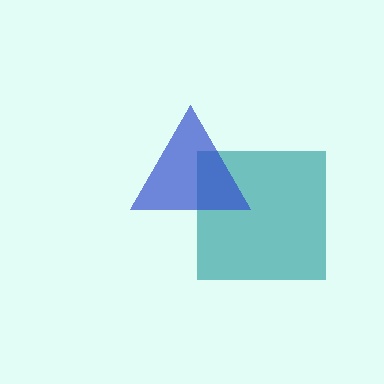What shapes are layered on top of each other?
The layered shapes are: a teal square, a blue triangle.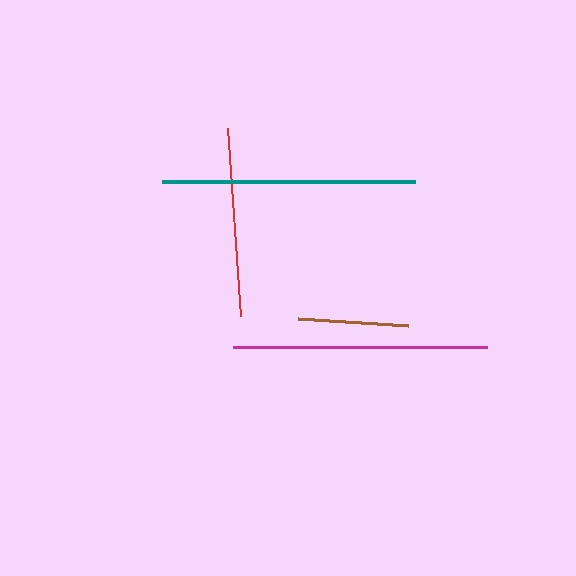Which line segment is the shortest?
The brown line is the shortest at approximately 111 pixels.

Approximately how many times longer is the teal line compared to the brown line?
The teal line is approximately 2.3 times the length of the brown line.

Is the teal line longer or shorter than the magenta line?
The magenta line is longer than the teal line.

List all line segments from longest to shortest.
From longest to shortest: magenta, teal, red, brown.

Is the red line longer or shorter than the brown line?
The red line is longer than the brown line.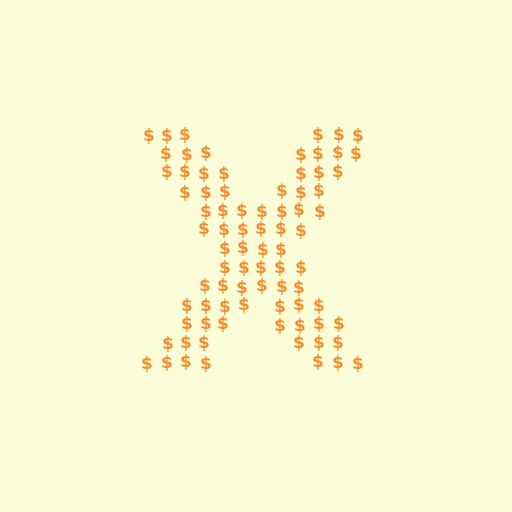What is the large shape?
The large shape is the letter X.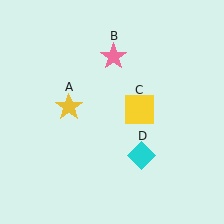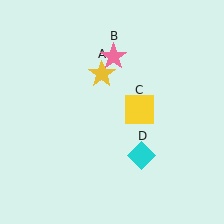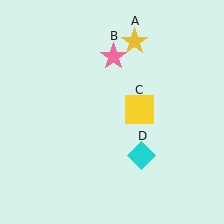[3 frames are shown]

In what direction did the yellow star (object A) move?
The yellow star (object A) moved up and to the right.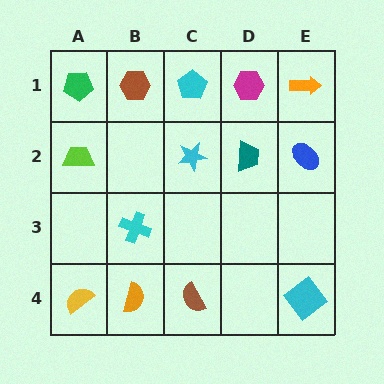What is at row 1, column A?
A green pentagon.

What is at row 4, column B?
An orange semicircle.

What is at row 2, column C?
A cyan star.